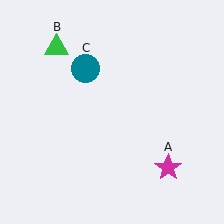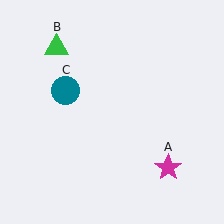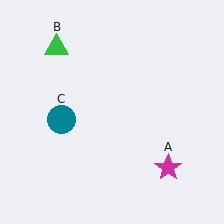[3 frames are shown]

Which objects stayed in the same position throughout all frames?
Magenta star (object A) and green triangle (object B) remained stationary.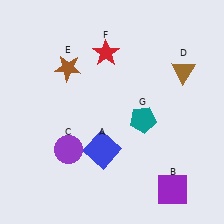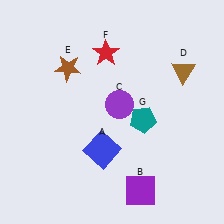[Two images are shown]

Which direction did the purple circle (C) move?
The purple circle (C) moved right.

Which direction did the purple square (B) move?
The purple square (B) moved left.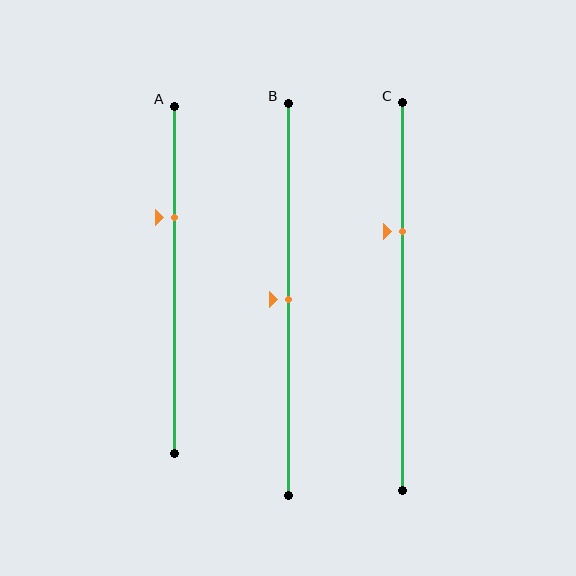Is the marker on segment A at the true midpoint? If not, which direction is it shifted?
No, the marker on segment A is shifted upward by about 18% of the segment length.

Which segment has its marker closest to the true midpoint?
Segment B has its marker closest to the true midpoint.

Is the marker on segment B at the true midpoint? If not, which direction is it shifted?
Yes, the marker on segment B is at the true midpoint.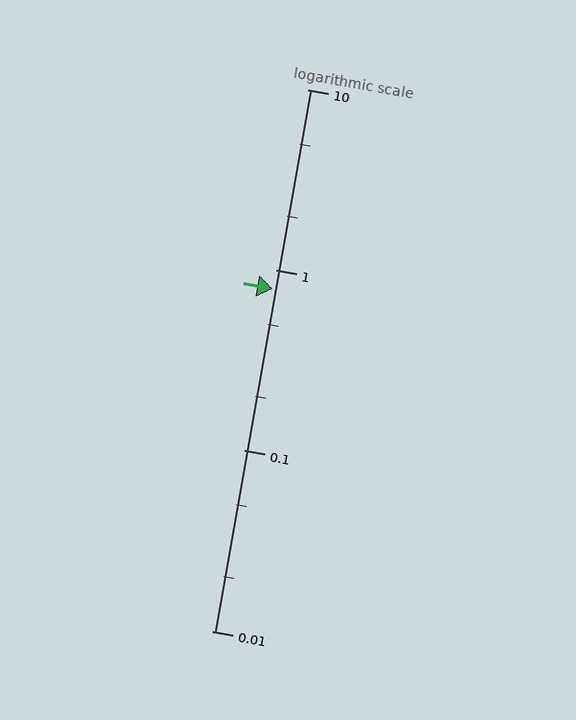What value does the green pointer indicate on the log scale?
The pointer indicates approximately 0.79.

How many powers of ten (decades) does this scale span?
The scale spans 3 decades, from 0.01 to 10.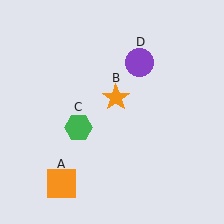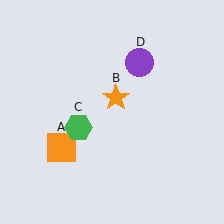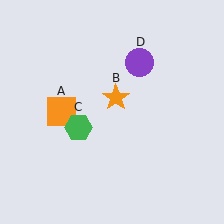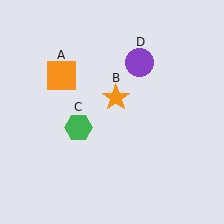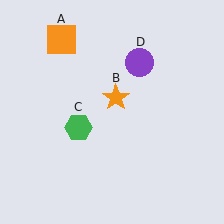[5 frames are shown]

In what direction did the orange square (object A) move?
The orange square (object A) moved up.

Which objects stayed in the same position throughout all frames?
Orange star (object B) and green hexagon (object C) and purple circle (object D) remained stationary.